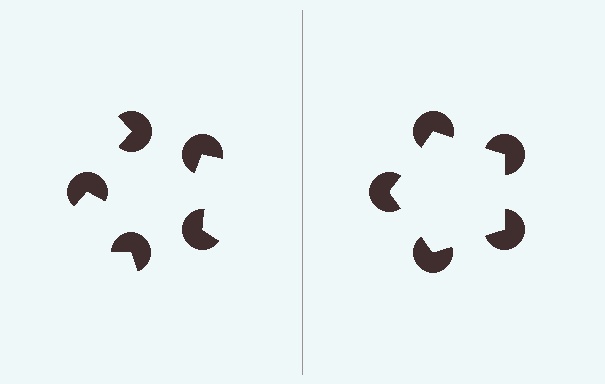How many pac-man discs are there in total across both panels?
10 — 5 on each side.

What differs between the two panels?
The pac-man discs are positioned identically on both sides; only the wedge orientations differ. On the right they align to a pentagon; on the left they are misaligned.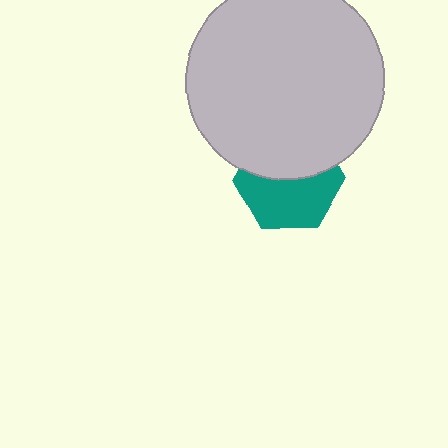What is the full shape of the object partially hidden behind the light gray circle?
The partially hidden object is a teal hexagon.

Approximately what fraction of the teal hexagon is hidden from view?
Roughly 45% of the teal hexagon is hidden behind the light gray circle.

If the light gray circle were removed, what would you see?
You would see the complete teal hexagon.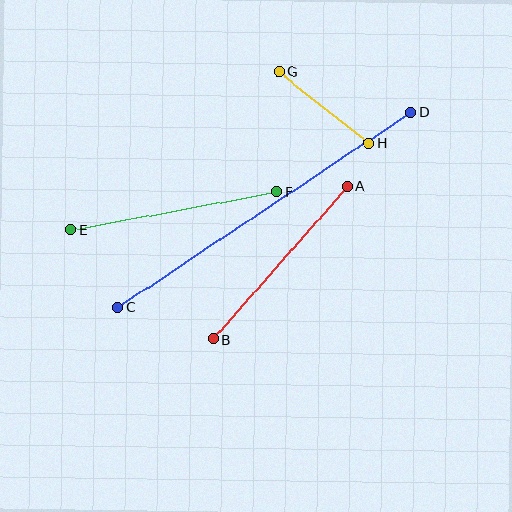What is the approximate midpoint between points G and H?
The midpoint is at approximately (323, 107) pixels.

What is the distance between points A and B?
The distance is approximately 203 pixels.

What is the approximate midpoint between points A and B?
The midpoint is at approximately (280, 263) pixels.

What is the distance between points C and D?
The distance is approximately 351 pixels.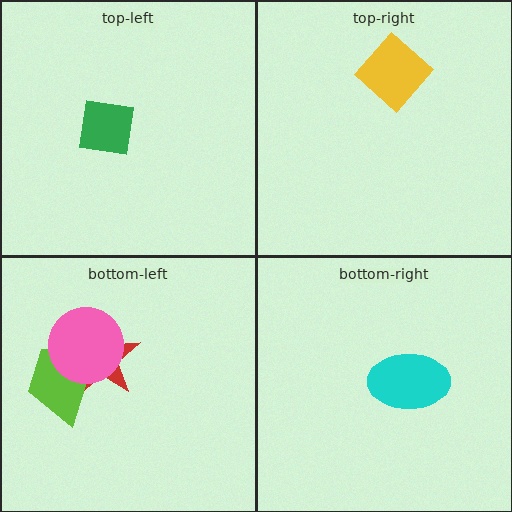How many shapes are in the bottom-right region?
1.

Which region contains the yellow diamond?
The top-right region.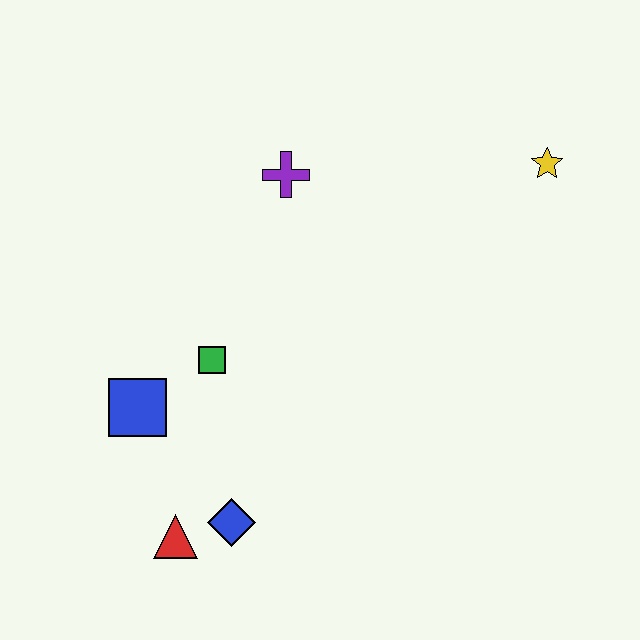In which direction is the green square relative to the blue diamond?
The green square is above the blue diamond.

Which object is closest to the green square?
The blue square is closest to the green square.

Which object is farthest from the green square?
The yellow star is farthest from the green square.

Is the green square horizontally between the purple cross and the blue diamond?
No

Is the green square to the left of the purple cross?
Yes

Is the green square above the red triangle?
Yes